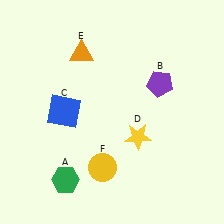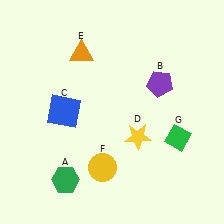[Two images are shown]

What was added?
A green diamond (G) was added in Image 2.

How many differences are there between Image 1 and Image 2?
There is 1 difference between the two images.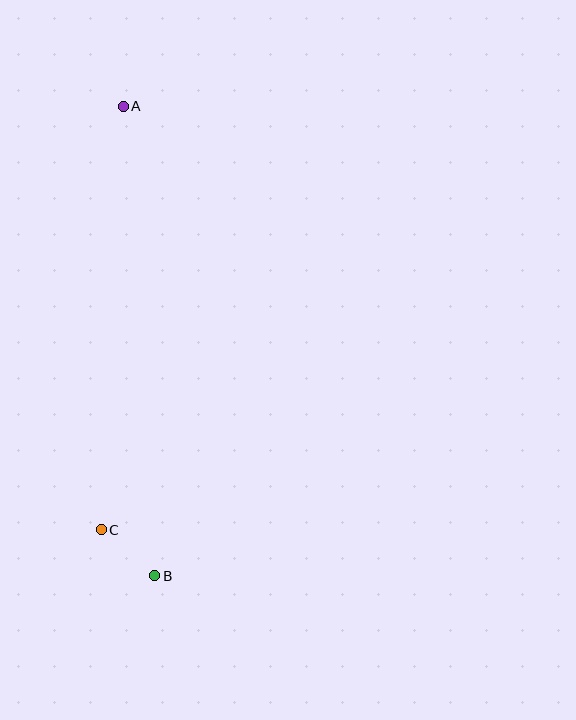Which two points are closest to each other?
Points B and C are closest to each other.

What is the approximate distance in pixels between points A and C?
The distance between A and C is approximately 424 pixels.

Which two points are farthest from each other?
Points A and B are farthest from each other.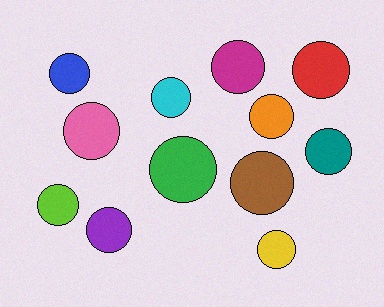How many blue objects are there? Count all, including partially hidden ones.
There is 1 blue object.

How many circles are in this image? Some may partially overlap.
There are 12 circles.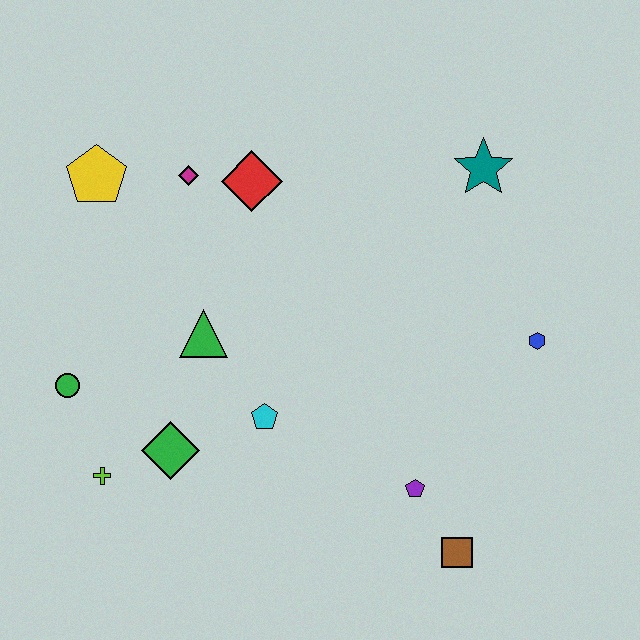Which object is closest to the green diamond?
The lime cross is closest to the green diamond.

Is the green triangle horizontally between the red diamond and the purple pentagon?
No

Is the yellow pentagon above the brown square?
Yes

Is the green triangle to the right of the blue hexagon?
No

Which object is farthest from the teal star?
The lime cross is farthest from the teal star.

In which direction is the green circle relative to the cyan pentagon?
The green circle is to the left of the cyan pentagon.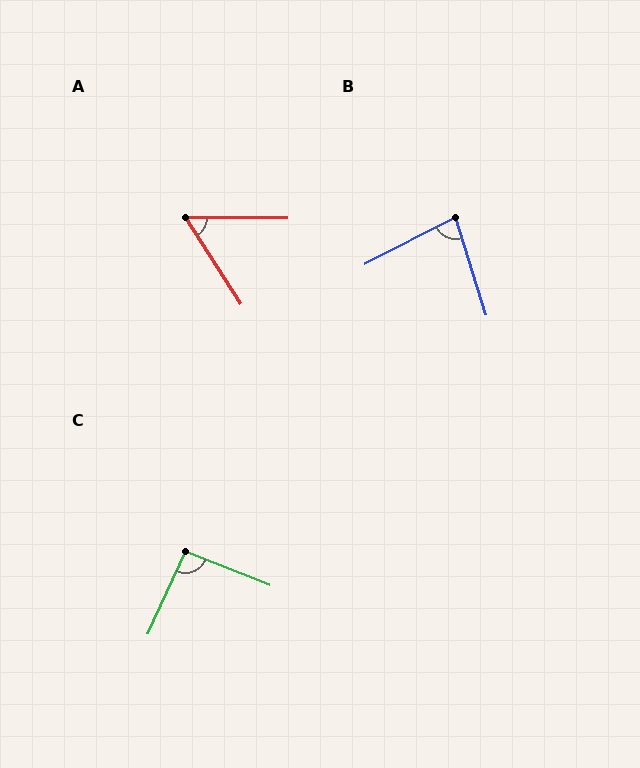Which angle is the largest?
C, at approximately 93 degrees.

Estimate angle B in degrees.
Approximately 80 degrees.